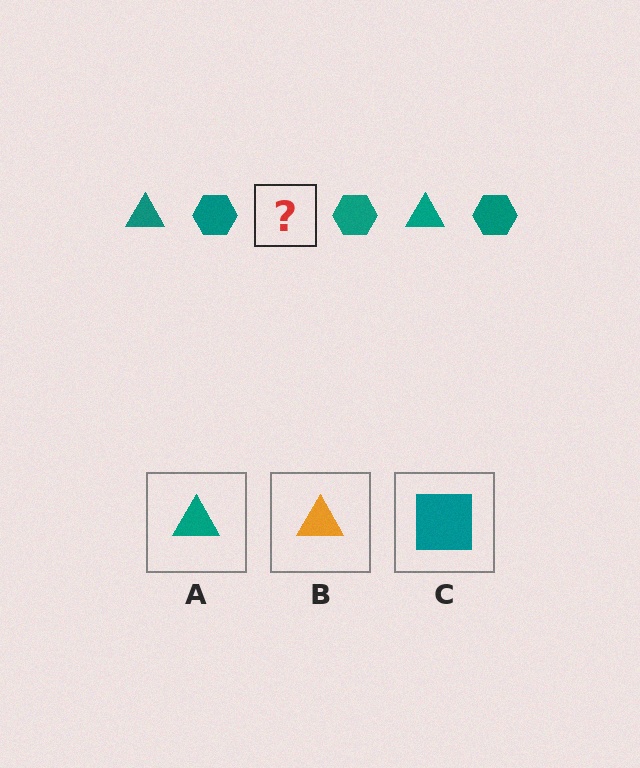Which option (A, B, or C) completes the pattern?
A.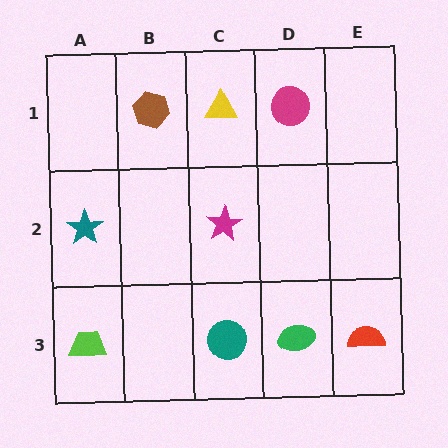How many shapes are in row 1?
3 shapes.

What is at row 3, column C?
A teal circle.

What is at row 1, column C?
A yellow triangle.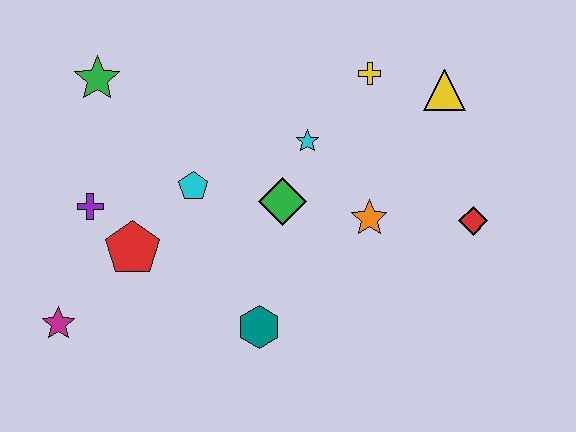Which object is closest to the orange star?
The green diamond is closest to the orange star.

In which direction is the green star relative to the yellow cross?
The green star is to the left of the yellow cross.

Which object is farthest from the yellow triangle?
The magenta star is farthest from the yellow triangle.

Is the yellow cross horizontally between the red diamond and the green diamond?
Yes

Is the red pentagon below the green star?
Yes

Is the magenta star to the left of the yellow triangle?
Yes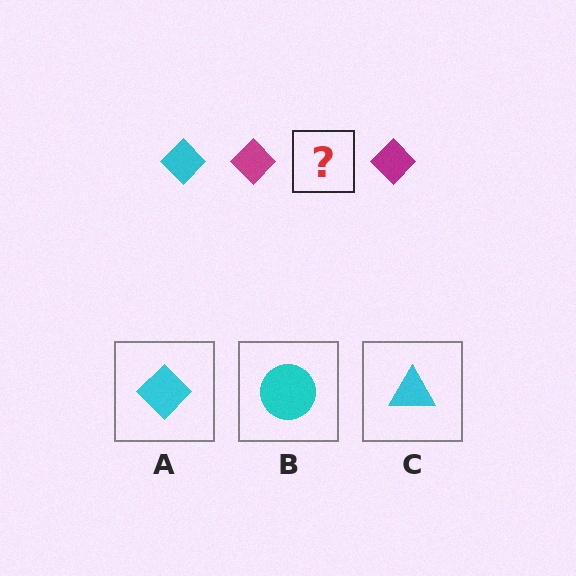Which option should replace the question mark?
Option A.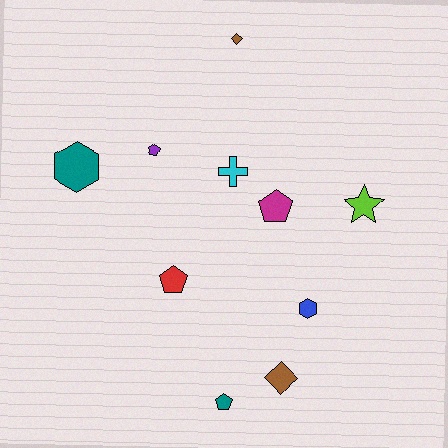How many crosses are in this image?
There is 1 cross.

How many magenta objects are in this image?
There is 1 magenta object.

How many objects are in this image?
There are 10 objects.